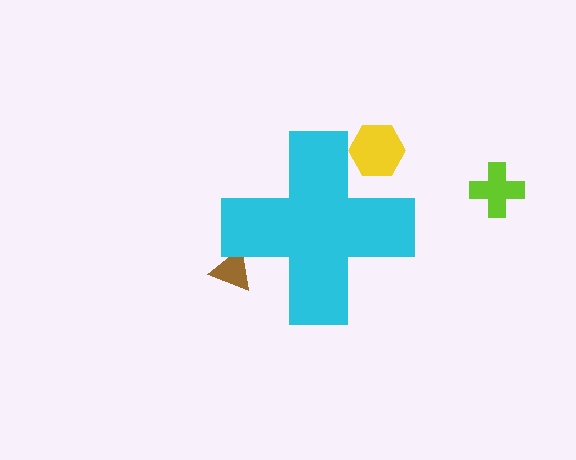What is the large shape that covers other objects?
A cyan cross.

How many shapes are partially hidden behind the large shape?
2 shapes are partially hidden.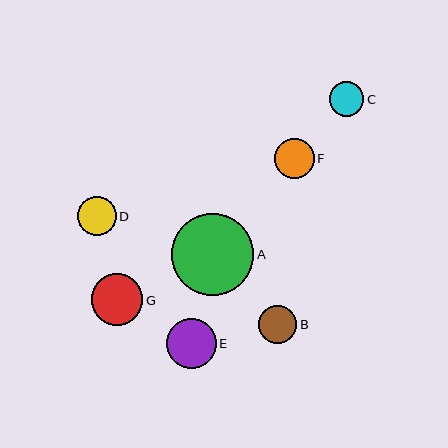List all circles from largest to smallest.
From largest to smallest: A, G, E, F, D, B, C.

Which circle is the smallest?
Circle C is the smallest with a size of approximately 34 pixels.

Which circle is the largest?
Circle A is the largest with a size of approximately 82 pixels.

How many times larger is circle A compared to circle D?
Circle A is approximately 2.1 times the size of circle D.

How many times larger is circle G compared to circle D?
Circle G is approximately 1.3 times the size of circle D.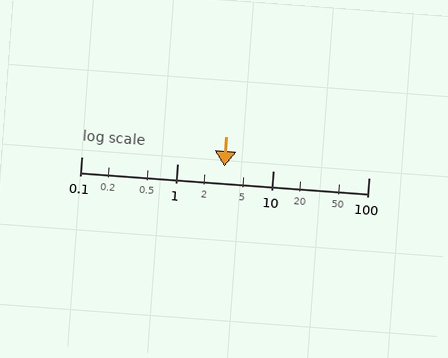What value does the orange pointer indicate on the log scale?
The pointer indicates approximately 3.1.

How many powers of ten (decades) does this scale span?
The scale spans 3 decades, from 0.1 to 100.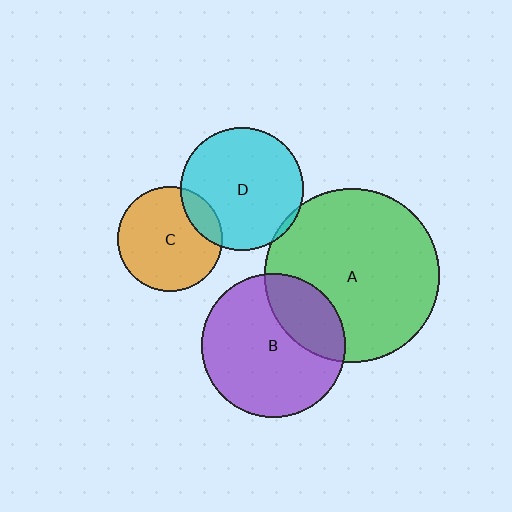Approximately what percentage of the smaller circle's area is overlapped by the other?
Approximately 30%.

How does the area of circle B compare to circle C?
Approximately 1.9 times.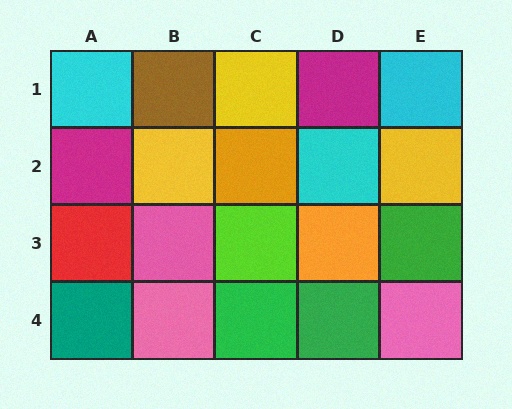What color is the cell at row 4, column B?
Pink.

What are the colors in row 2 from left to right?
Magenta, yellow, orange, cyan, yellow.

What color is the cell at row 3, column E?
Green.